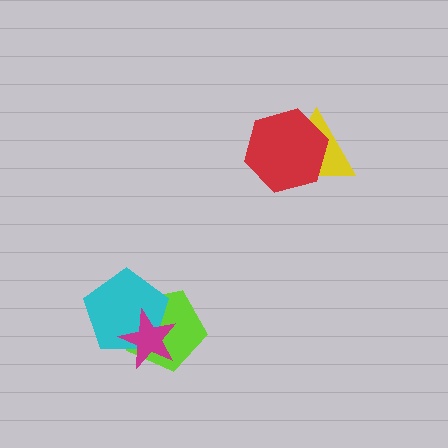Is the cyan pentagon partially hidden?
Yes, it is partially covered by another shape.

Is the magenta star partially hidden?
No, no other shape covers it.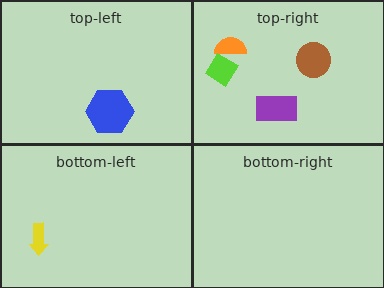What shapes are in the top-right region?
The brown circle, the purple rectangle, the orange semicircle, the lime diamond.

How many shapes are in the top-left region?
1.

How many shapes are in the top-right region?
4.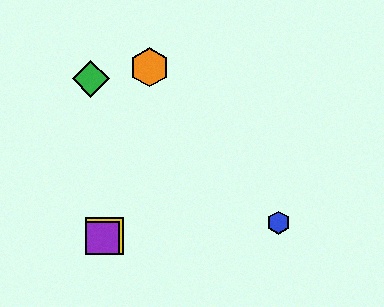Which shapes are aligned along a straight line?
The red square, the yellow square, the purple square are aligned along a straight line.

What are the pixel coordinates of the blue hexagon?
The blue hexagon is at (278, 223).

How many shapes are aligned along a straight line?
3 shapes (the red square, the yellow square, the purple square) are aligned along a straight line.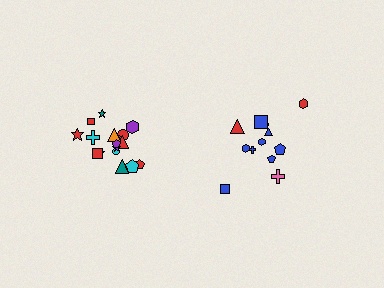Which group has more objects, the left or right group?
The left group.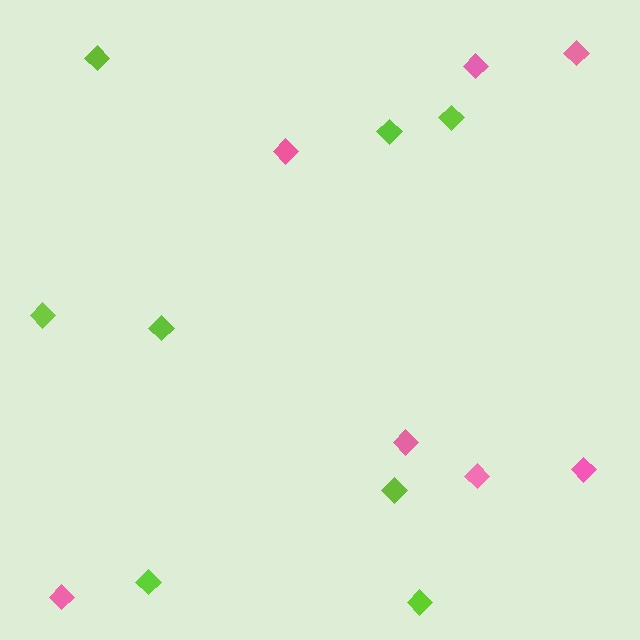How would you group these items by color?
There are 2 groups: one group of pink diamonds (7) and one group of lime diamonds (8).